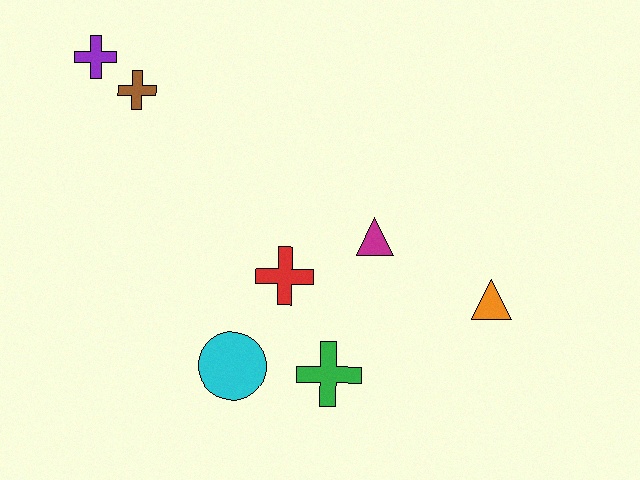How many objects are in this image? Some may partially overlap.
There are 7 objects.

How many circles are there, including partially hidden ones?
There is 1 circle.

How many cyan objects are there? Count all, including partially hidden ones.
There is 1 cyan object.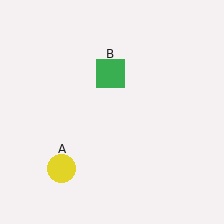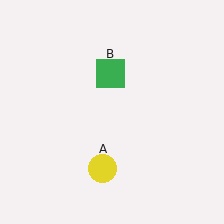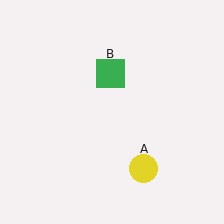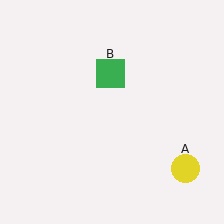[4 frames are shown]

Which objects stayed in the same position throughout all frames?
Green square (object B) remained stationary.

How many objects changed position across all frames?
1 object changed position: yellow circle (object A).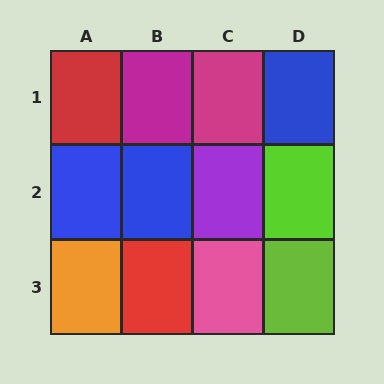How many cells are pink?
1 cell is pink.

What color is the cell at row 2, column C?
Purple.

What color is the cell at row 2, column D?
Lime.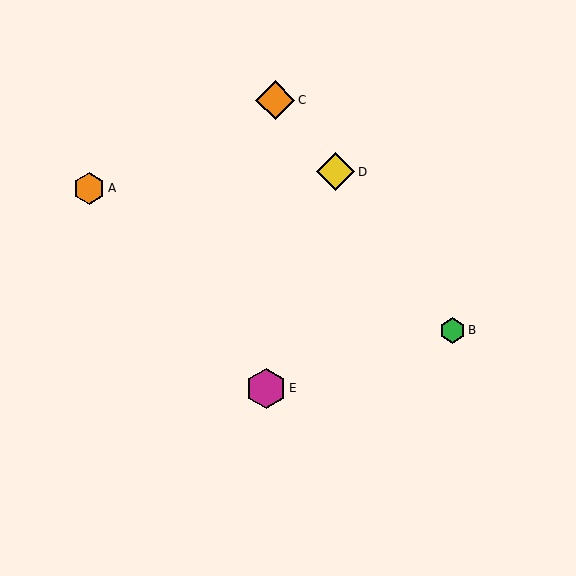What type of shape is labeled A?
Shape A is an orange hexagon.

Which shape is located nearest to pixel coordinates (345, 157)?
The yellow diamond (labeled D) at (336, 172) is nearest to that location.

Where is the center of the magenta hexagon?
The center of the magenta hexagon is at (266, 388).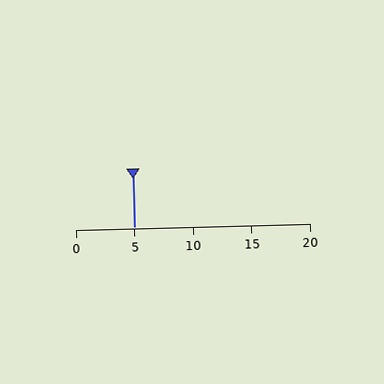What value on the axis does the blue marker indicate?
The marker indicates approximately 5.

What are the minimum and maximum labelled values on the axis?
The axis runs from 0 to 20.